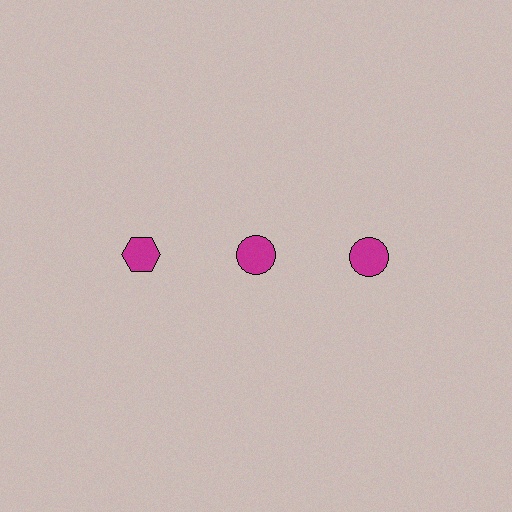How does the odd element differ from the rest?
It has a different shape: hexagon instead of circle.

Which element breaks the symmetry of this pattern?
The magenta hexagon in the top row, leftmost column breaks the symmetry. All other shapes are magenta circles.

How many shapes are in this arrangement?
There are 3 shapes arranged in a grid pattern.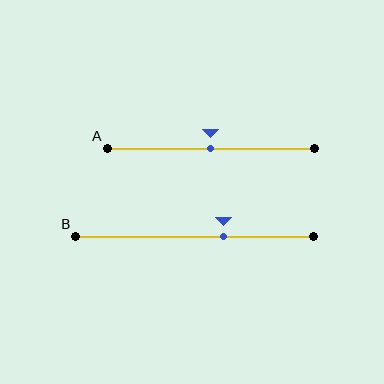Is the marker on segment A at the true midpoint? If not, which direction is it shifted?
Yes, the marker on segment A is at the true midpoint.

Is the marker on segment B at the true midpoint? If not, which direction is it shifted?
No, the marker on segment B is shifted to the right by about 12% of the segment length.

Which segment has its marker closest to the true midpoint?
Segment A has its marker closest to the true midpoint.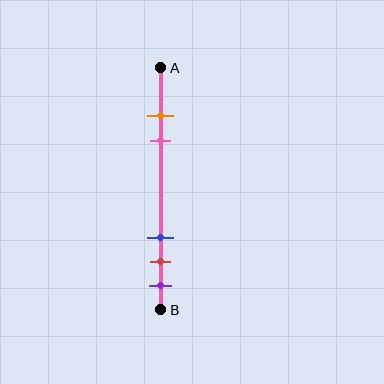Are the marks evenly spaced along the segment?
No, the marks are not evenly spaced.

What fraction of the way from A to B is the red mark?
The red mark is approximately 80% (0.8) of the way from A to B.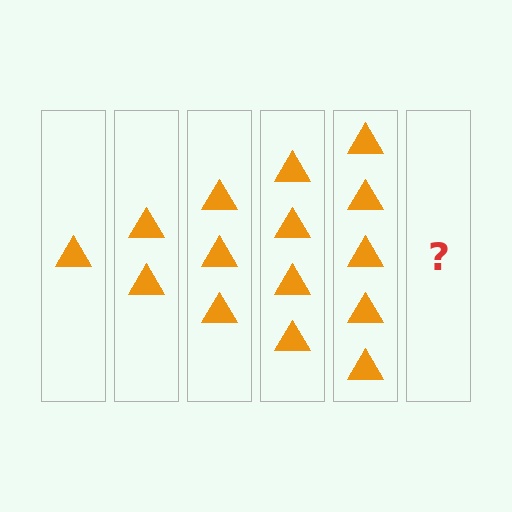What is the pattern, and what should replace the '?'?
The pattern is that each step adds one more triangle. The '?' should be 6 triangles.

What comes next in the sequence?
The next element should be 6 triangles.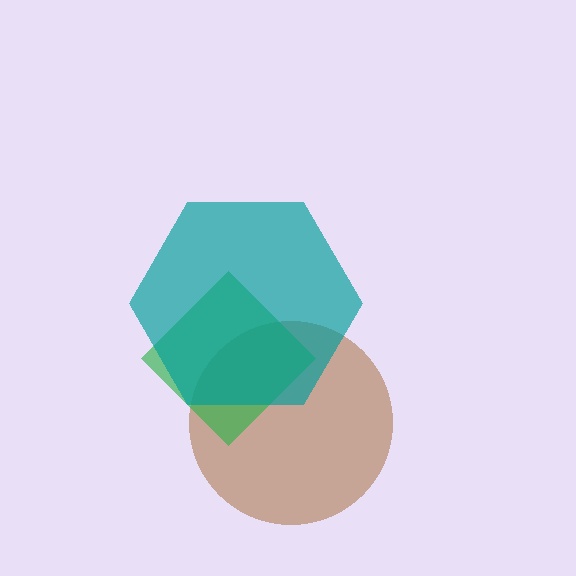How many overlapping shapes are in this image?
There are 3 overlapping shapes in the image.